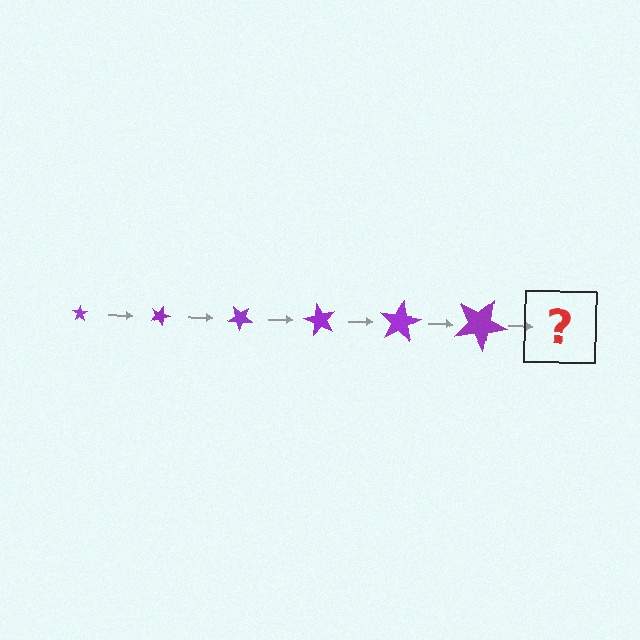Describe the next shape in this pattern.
It should be a star, larger than the previous one and rotated 120 degrees from the start.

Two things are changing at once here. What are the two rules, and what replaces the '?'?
The two rules are that the star grows larger each step and it rotates 20 degrees each step. The '?' should be a star, larger than the previous one and rotated 120 degrees from the start.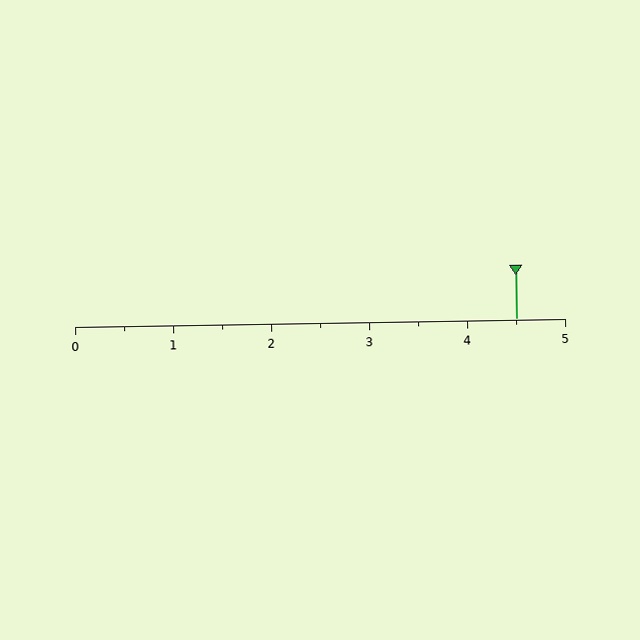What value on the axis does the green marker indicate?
The marker indicates approximately 4.5.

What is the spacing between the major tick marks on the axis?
The major ticks are spaced 1 apart.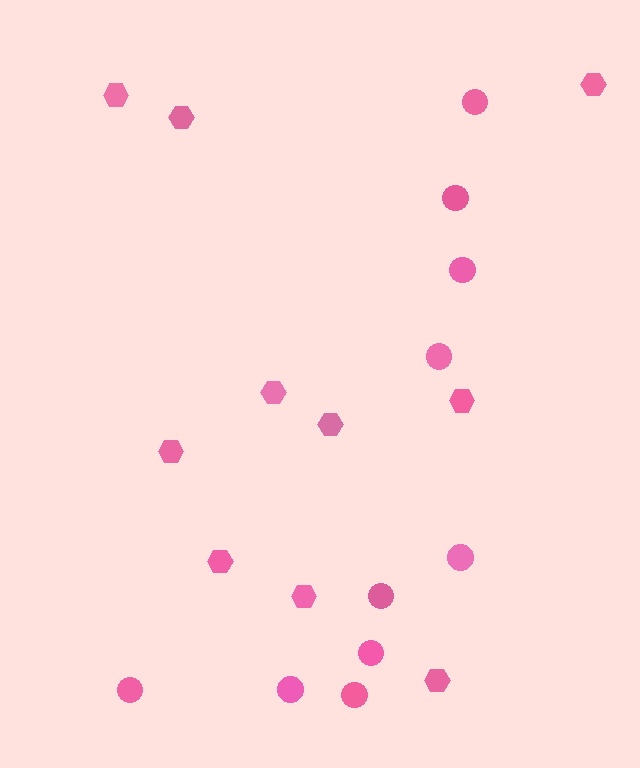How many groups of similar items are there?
There are 2 groups: one group of circles (10) and one group of hexagons (10).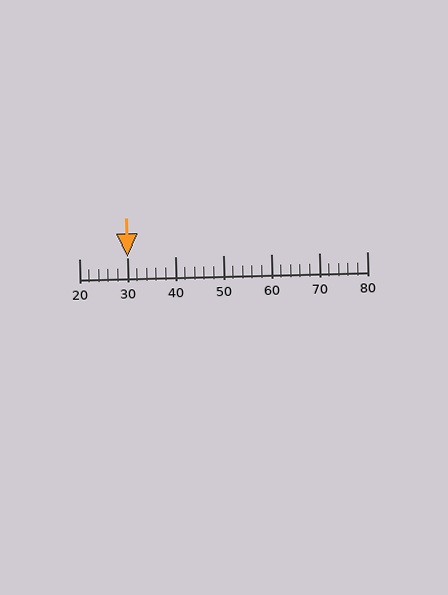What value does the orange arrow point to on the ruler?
The orange arrow points to approximately 30.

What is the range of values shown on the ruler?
The ruler shows values from 20 to 80.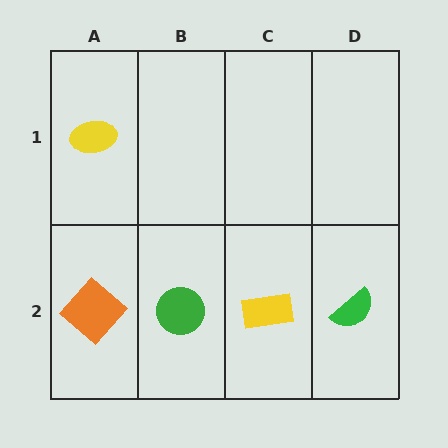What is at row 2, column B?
A green circle.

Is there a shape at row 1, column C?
No, that cell is empty.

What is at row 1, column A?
A yellow ellipse.